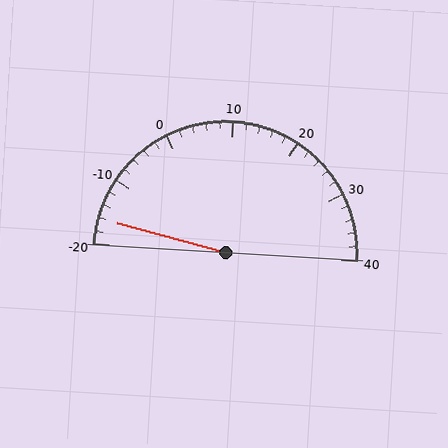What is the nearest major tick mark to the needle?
The nearest major tick mark is -20.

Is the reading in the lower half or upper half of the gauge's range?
The reading is in the lower half of the range (-20 to 40).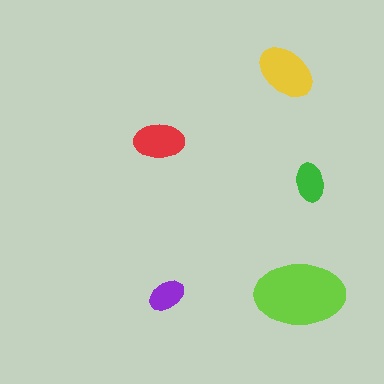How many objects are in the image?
There are 5 objects in the image.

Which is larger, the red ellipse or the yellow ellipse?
The yellow one.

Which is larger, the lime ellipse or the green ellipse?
The lime one.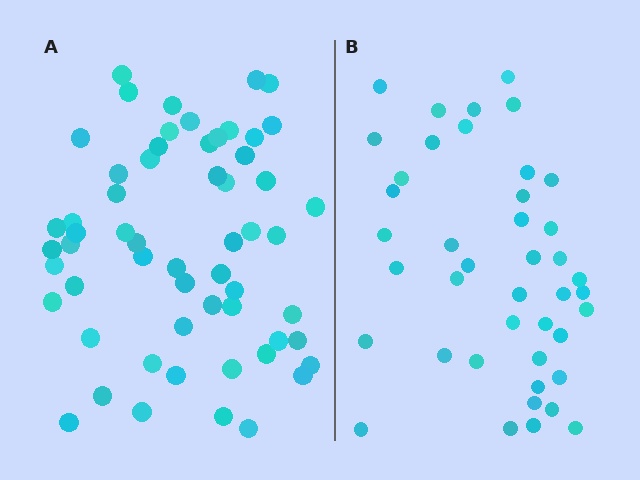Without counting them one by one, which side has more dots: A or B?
Region A (the left region) has more dots.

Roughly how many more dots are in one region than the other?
Region A has approximately 15 more dots than region B.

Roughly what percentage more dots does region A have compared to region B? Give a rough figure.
About 40% more.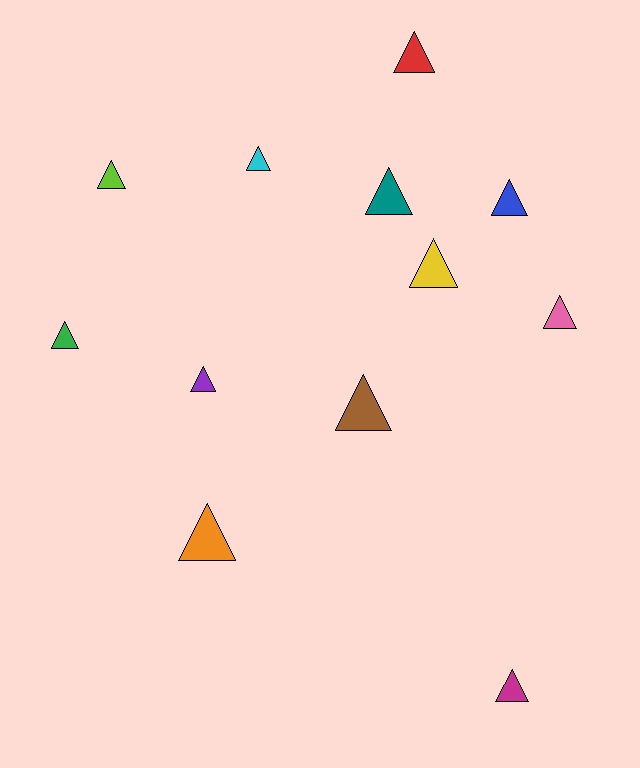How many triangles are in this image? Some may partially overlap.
There are 12 triangles.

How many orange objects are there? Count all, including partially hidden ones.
There is 1 orange object.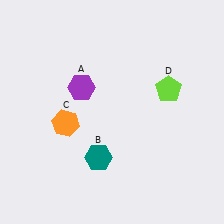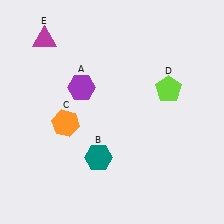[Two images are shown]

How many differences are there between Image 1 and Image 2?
There is 1 difference between the two images.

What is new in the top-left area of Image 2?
A magenta triangle (E) was added in the top-left area of Image 2.